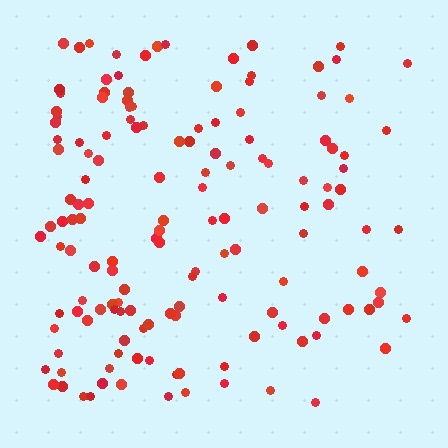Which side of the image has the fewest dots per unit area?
The right.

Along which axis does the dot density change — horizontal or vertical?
Horizontal.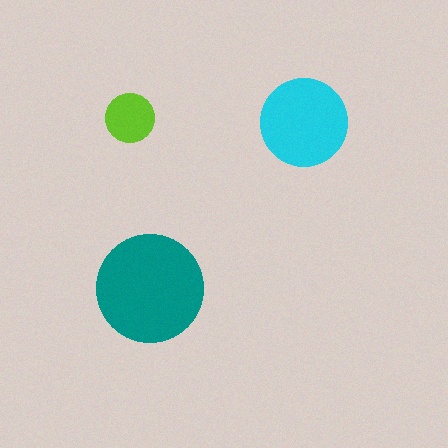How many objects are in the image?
There are 3 objects in the image.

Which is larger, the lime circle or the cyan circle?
The cyan one.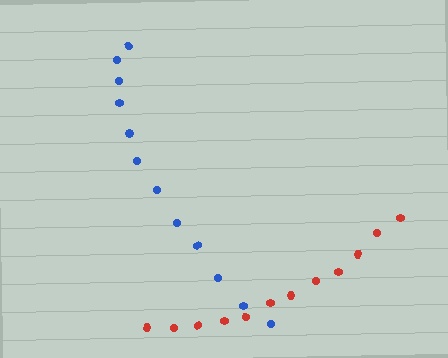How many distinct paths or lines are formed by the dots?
There are 2 distinct paths.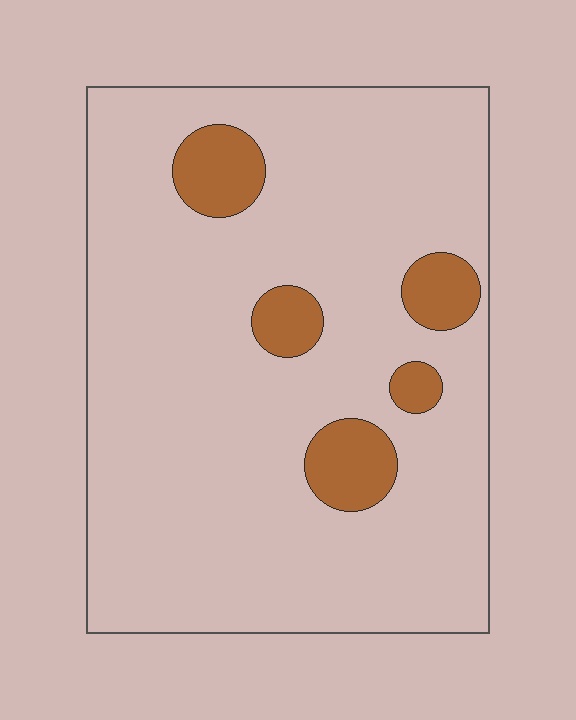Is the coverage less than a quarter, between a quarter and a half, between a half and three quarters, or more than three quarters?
Less than a quarter.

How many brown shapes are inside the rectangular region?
5.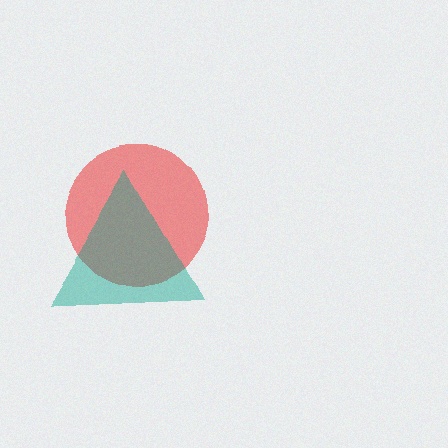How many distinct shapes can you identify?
There are 2 distinct shapes: a red circle, a teal triangle.